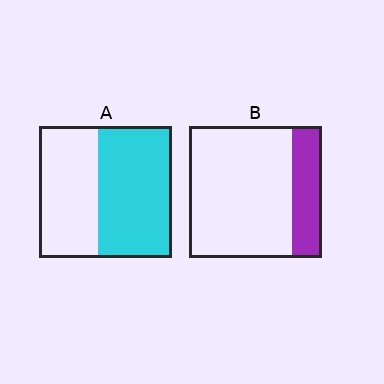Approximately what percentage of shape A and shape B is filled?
A is approximately 55% and B is approximately 25%.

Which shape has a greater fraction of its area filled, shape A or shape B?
Shape A.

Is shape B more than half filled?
No.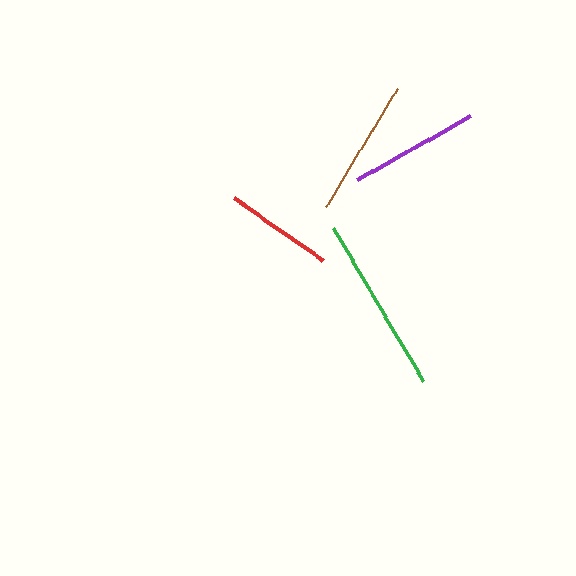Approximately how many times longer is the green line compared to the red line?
The green line is approximately 1.6 times the length of the red line.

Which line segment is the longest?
The green line is the longest at approximately 178 pixels.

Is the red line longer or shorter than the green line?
The green line is longer than the red line.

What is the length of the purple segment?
The purple segment is approximately 130 pixels long.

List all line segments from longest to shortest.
From longest to shortest: green, brown, purple, red.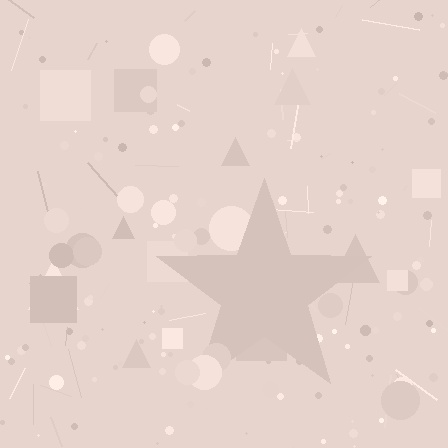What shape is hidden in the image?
A star is hidden in the image.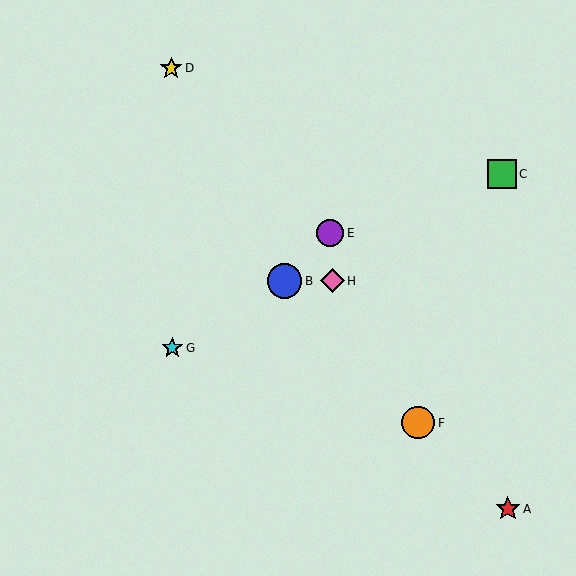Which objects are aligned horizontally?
Objects B, H are aligned horizontally.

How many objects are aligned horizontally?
2 objects (B, H) are aligned horizontally.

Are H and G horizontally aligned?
No, H is at y≈281 and G is at y≈348.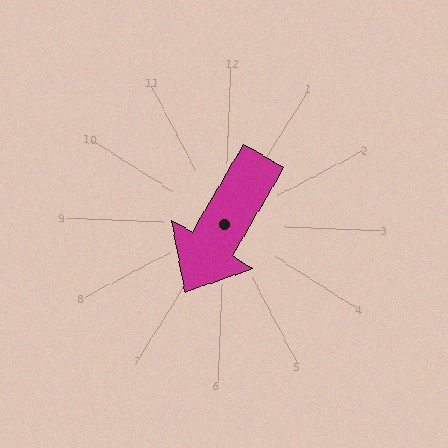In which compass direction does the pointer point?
Southwest.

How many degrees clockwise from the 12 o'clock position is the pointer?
Approximately 208 degrees.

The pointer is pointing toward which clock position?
Roughly 7 o'clock.